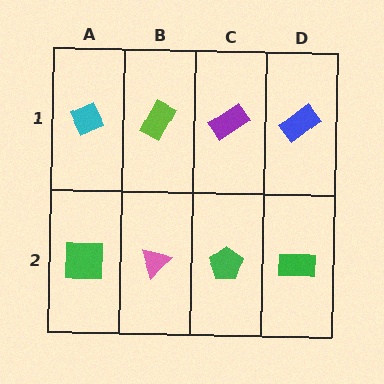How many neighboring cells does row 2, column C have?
3.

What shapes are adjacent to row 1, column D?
A green rectangle (row 2, column D), a purple rectangle (row 1, column C).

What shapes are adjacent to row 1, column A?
A green square (row 2, column A), a lime rectangle (row 1, column B).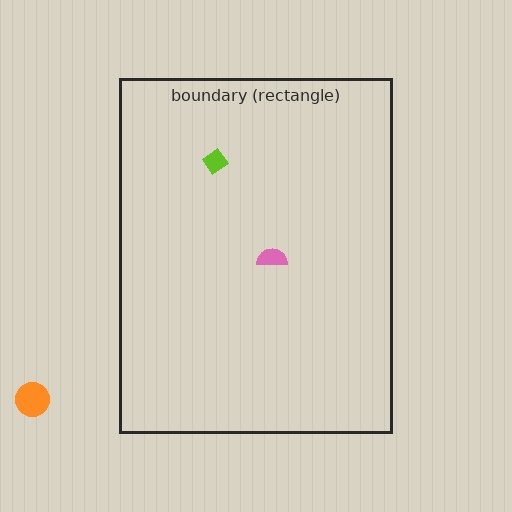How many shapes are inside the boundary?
2 inside, 1 outside.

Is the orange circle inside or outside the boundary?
Outside.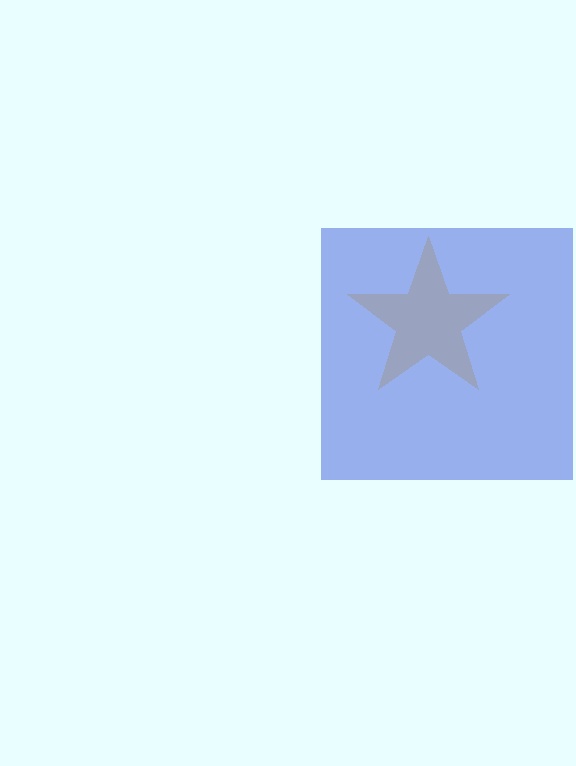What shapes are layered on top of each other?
The layered shapes are: a yellow star, a blue square.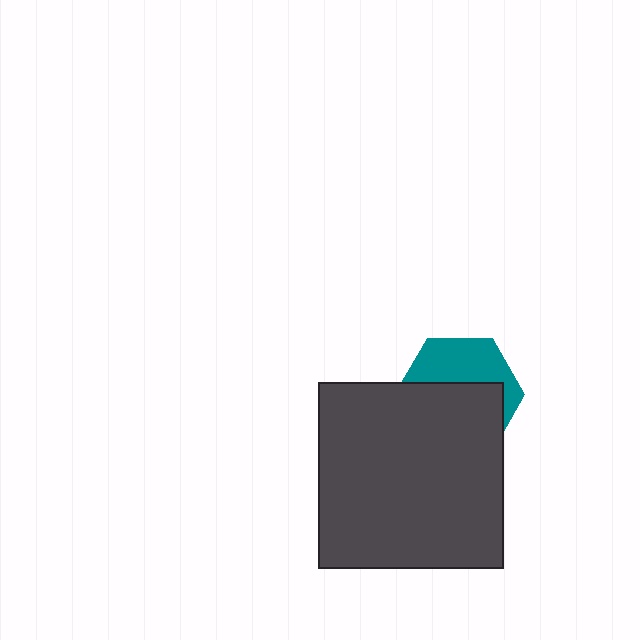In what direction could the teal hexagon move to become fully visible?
The teal hexagon could move up. That would shift it out from behind the dark gray square entirely.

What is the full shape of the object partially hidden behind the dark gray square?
The partially hidden object is a teal hexagon.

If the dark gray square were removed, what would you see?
You would see the complete teal hexagon.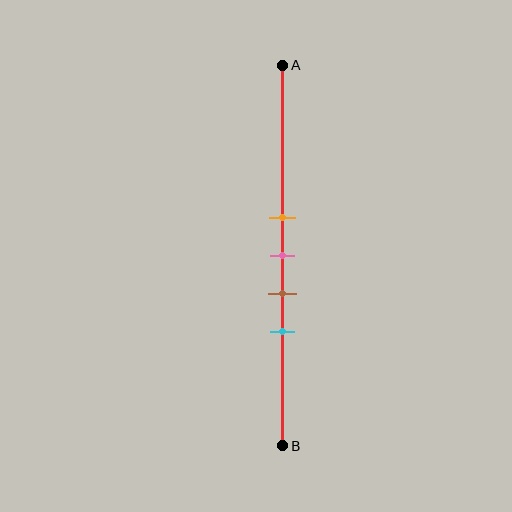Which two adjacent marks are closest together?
The orange and pink marks are the closest adjacent pair.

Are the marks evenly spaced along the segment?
Yes, the marks are approximately evenly spaced.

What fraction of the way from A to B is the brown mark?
The brown mark is approximately 60% (0.6) of the way from A to B.